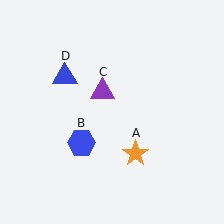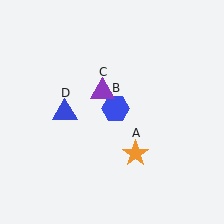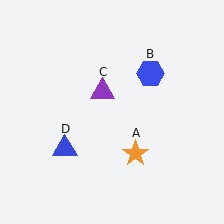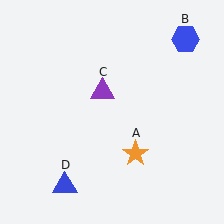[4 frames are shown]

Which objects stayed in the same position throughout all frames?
Orange star (object A) and purple triangle (object C) remained stationary.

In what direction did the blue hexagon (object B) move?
The blue hexagon (object B) moved up and to the right.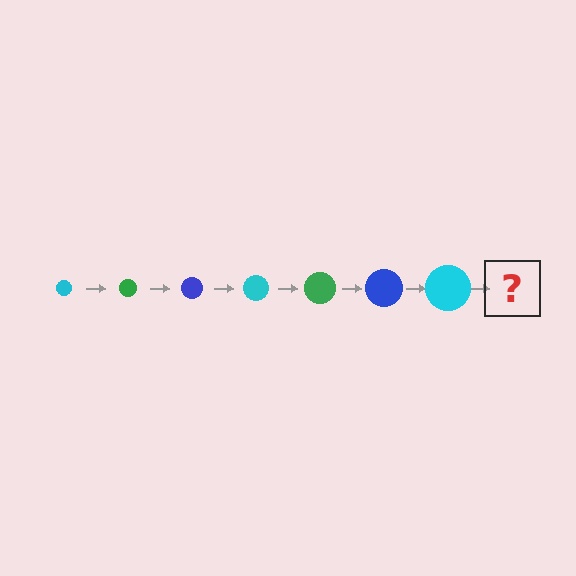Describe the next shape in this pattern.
It should be a green circle, larger than the previous one.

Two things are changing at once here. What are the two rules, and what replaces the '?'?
The two rules are that the circle grows larger each step and the color cycles through cyan, green, and blue. The '?' should be a green circle, larger than the previous one.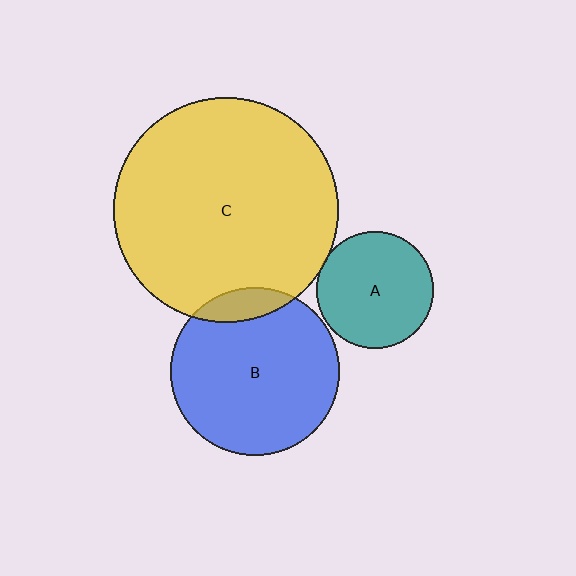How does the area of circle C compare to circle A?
Approximately 3.7 times.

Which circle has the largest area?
Circle C (yellow).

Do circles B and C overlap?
Yes.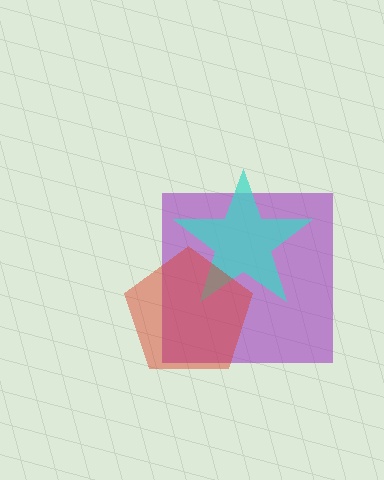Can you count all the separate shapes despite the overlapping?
Yes, there are 3 separate shapes.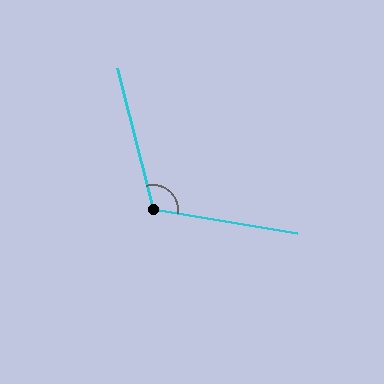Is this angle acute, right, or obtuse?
It is obtuse.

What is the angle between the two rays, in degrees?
Approximately 114 degrees.